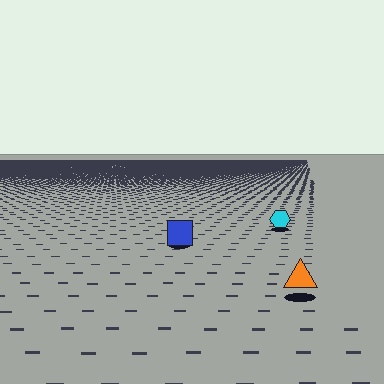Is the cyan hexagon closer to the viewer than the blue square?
No. The blue square is closer — you can tell from the texture gradient: the ground texture is coarser near it.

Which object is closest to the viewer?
The orange triangle is closest. The texture marks near it are larger and more spread out.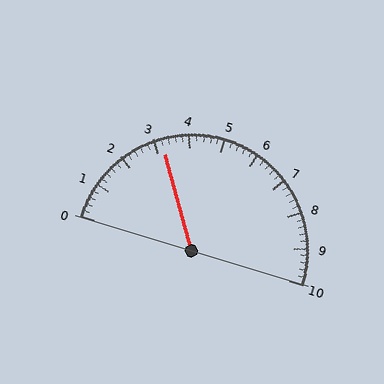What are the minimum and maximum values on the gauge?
The gauge ranges from 0 to 10.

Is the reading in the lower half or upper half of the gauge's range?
The reading is in the lower half of the range (0 to 10).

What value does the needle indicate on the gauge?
The needle indicates approximately 3.2.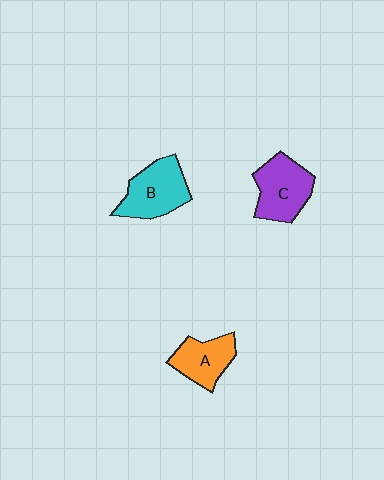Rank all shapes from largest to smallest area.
From largest to smallest: B (cyan), C (purple), A (orange).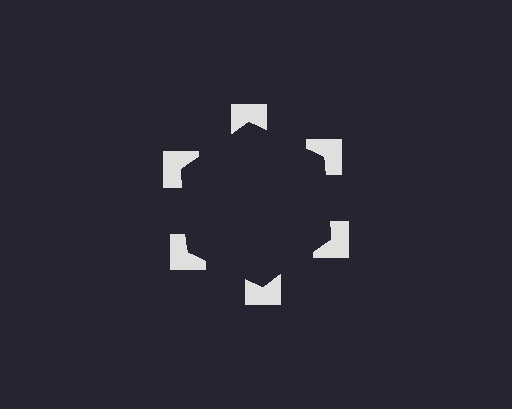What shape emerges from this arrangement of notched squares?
An illusory hexagon — its edges are inferred from the aligned wedge cuts in the notched squares, not physically drawn.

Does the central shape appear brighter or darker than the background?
It typically appears slightly darker than the background, even though no actual brightness change is drawn.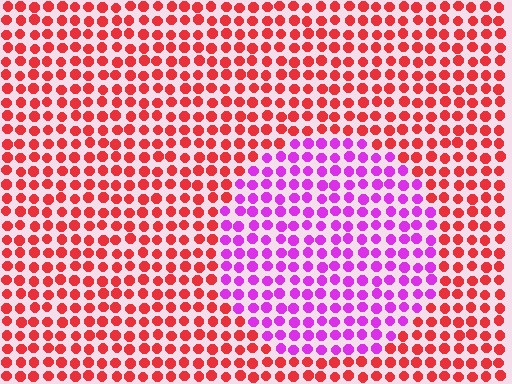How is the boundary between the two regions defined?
The boundary is defined purely by a slight shift in hue (about 62 degrees). Spacing, size, and orientation are identical on both sides.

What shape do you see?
I see a circle.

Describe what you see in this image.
The image is filled with small red elements in a uniform arrangement. A circle-shaped region is visible where the elements are tinted to a slightly different hue, forming a subtle color boundary.